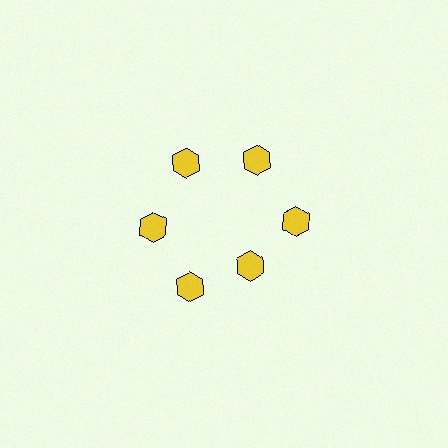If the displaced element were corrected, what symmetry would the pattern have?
It would have 6-fold rotational symmetry — the pattern would map onto itself every 60 degrees.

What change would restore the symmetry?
The symmetry would be restored by moving it outward, back onto the ring so that all 6 hexagons sit at equal angles and equal distance from the center.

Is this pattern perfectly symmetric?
No. The 6 yellow hexagons are arranged in a ring, but one element near the 5 o'clock position is pulled inward toward the center, breaking the 6-fold rotational symmetry.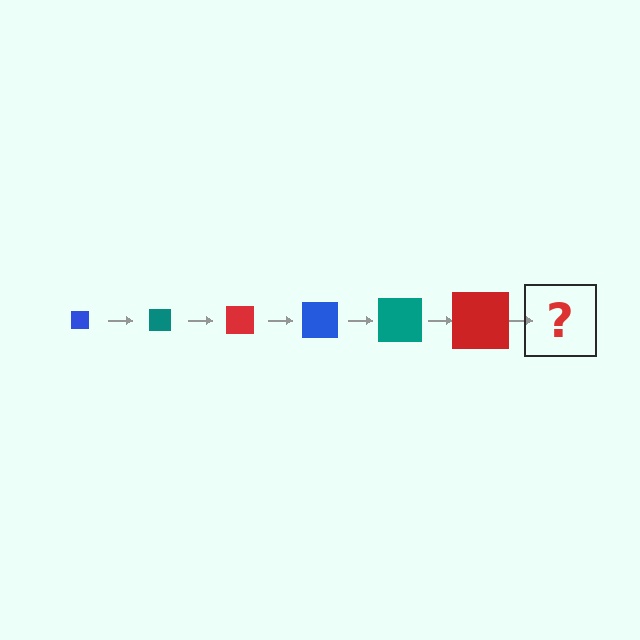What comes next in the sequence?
The next element should be a blue square, larger than the previous one.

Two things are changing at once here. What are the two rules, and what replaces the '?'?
The two rules are that the square grows larger each step and the color cycles through blue, teal, and red. The '?' should be a blue square, larger than the previous one.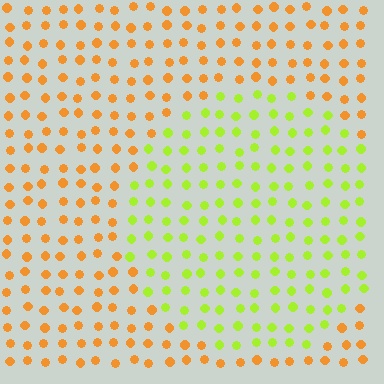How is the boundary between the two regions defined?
The boundary is defined purely by a slight shift in hue (about 53 degrees). Spacing, size, and orientation are identical on both sides.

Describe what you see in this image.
The image is filled with small orange elements in a uniform arrangement. A circle-shaped region is visible where the elements are tinted to a slightly different hue, forming a subtle color boundary.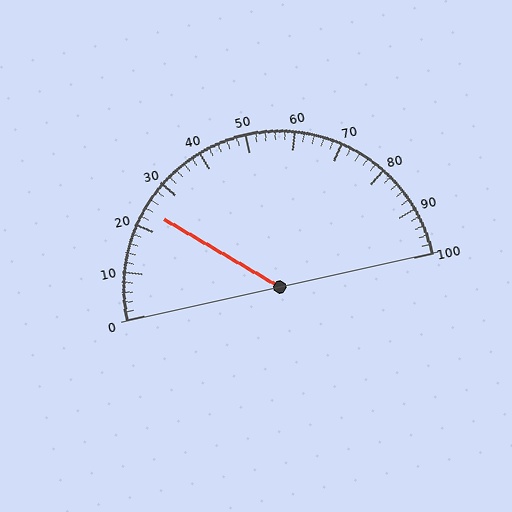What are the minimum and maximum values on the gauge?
The gauge ranges from 0 to 100.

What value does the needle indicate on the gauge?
The needle indicates approximately 24.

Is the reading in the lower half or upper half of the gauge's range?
The reading is in the lower half of the range (0 to 100).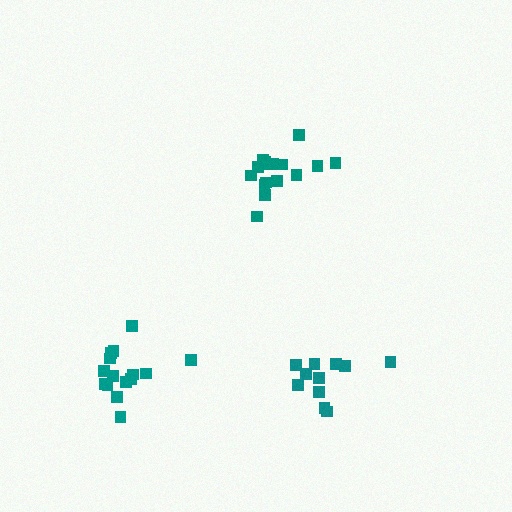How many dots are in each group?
Group 1: 11 dots, Group 2: 15 dots, Group 3: 16 dots (42 total).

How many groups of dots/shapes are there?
There are 3 groups.